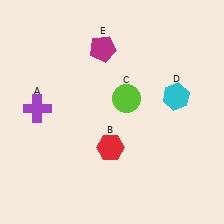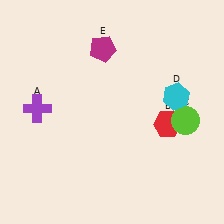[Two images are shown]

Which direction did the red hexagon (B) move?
The red hexagon (B) moved right.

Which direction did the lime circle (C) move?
The lime circle (C) moved right.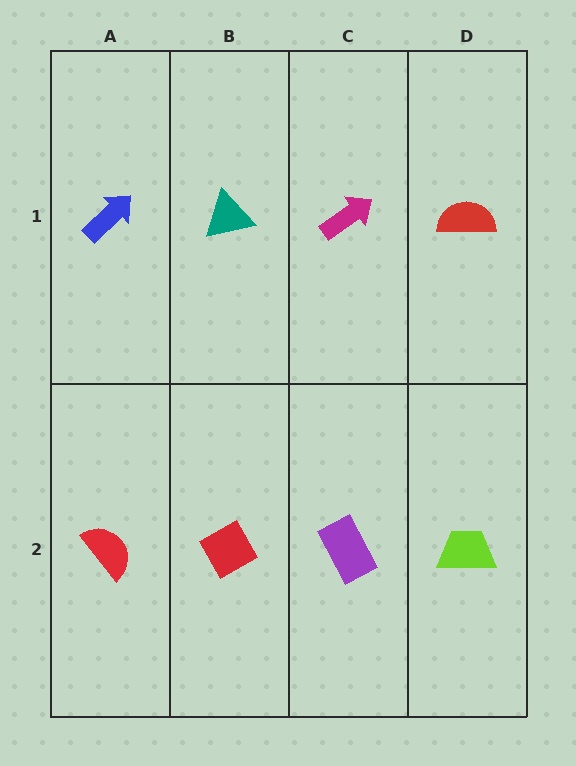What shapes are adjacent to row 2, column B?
A teal triangle (row 1, column B), a red semicircle (row 2, column A), a purple rectangle (row 2, column C).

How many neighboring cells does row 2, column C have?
3.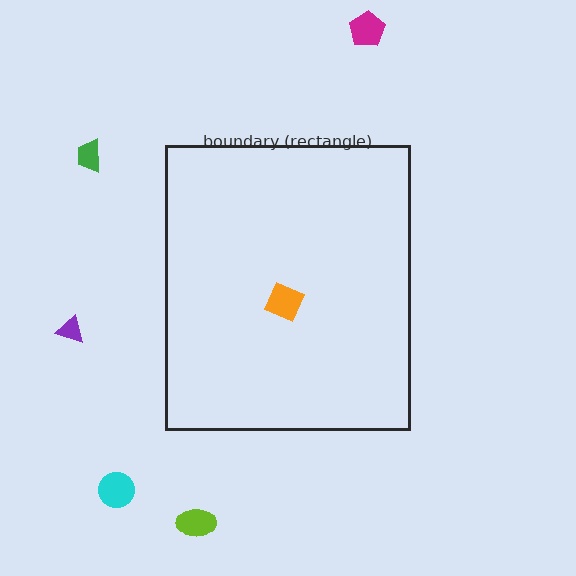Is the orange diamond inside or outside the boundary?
Inside.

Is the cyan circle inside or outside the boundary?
Outside.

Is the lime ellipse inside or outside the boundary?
Outside.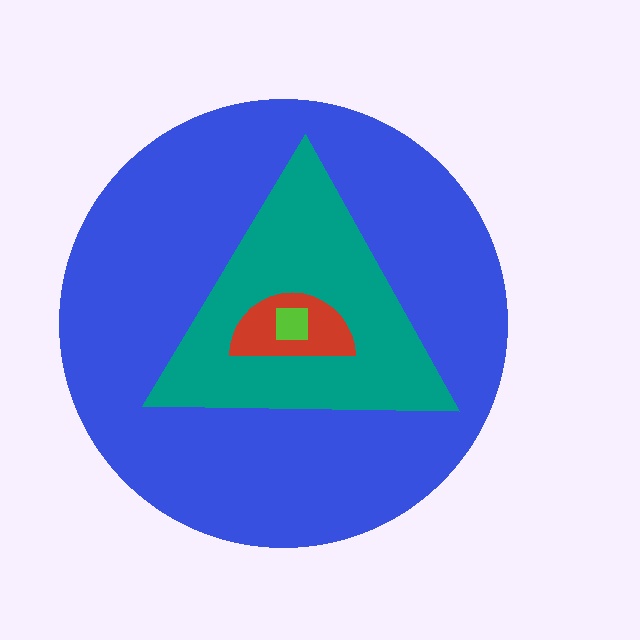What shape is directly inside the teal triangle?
The red semicircle.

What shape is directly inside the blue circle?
The teal triangle.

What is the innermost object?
The lime square.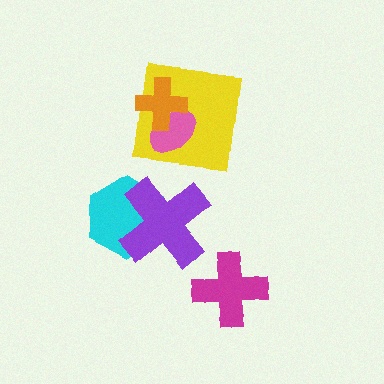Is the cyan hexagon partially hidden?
Yes, it is partially covered by another shape.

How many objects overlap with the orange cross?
2 objects overlap with the orange cross.